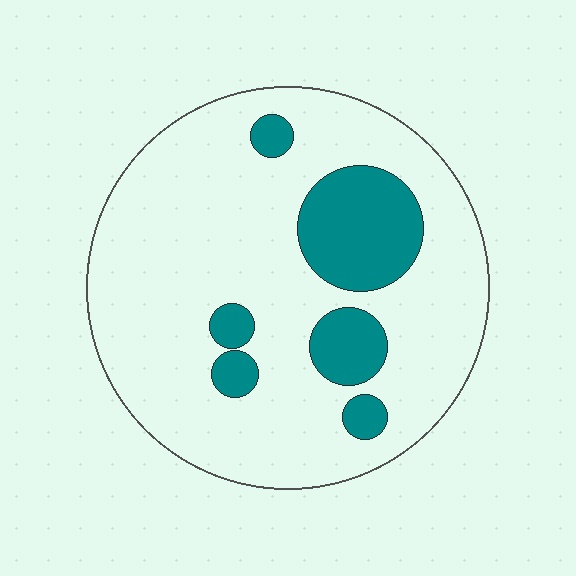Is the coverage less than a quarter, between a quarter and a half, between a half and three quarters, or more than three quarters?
Less than a quarter.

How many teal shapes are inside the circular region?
6.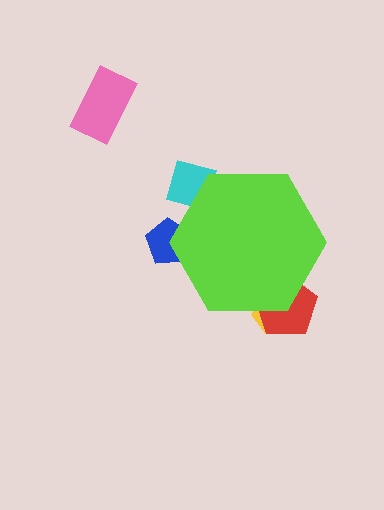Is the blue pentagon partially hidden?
Yes, the blue pentagon is partially hidden behind the lime hexagon.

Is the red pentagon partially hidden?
Yes, the red pentagon is partially hidden behind the lime hexagon.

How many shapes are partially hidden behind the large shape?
4 shapes are partially hidden.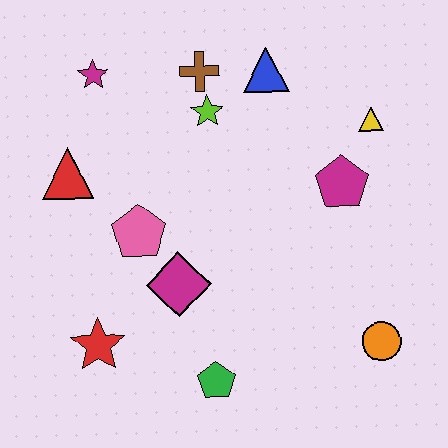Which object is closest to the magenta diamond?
The pink pentagon is closest to the magenta diamond.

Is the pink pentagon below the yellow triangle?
Yes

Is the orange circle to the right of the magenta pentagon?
Yes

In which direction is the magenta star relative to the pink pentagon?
The magenta star is above the pink pentagon.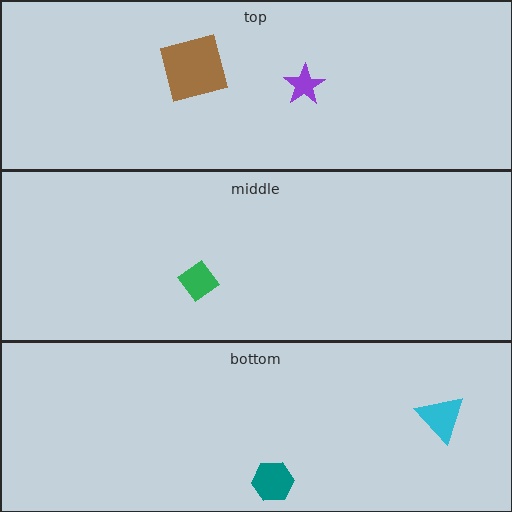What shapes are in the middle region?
The green diamond.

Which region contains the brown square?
The top region.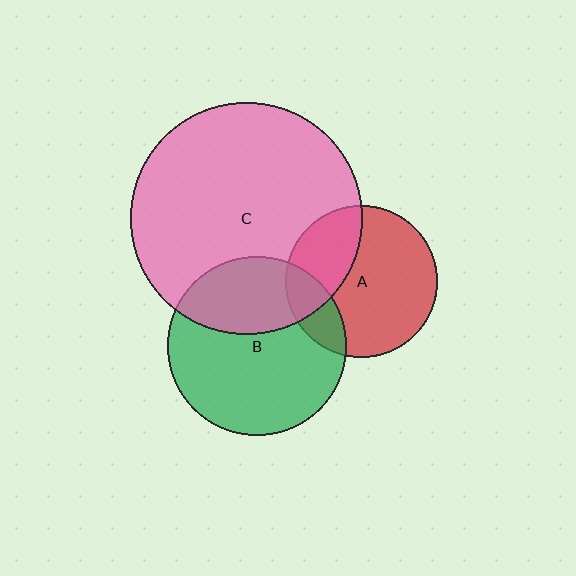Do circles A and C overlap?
Yes.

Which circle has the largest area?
Circle C (pink).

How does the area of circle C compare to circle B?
Approximately 1.7 times.